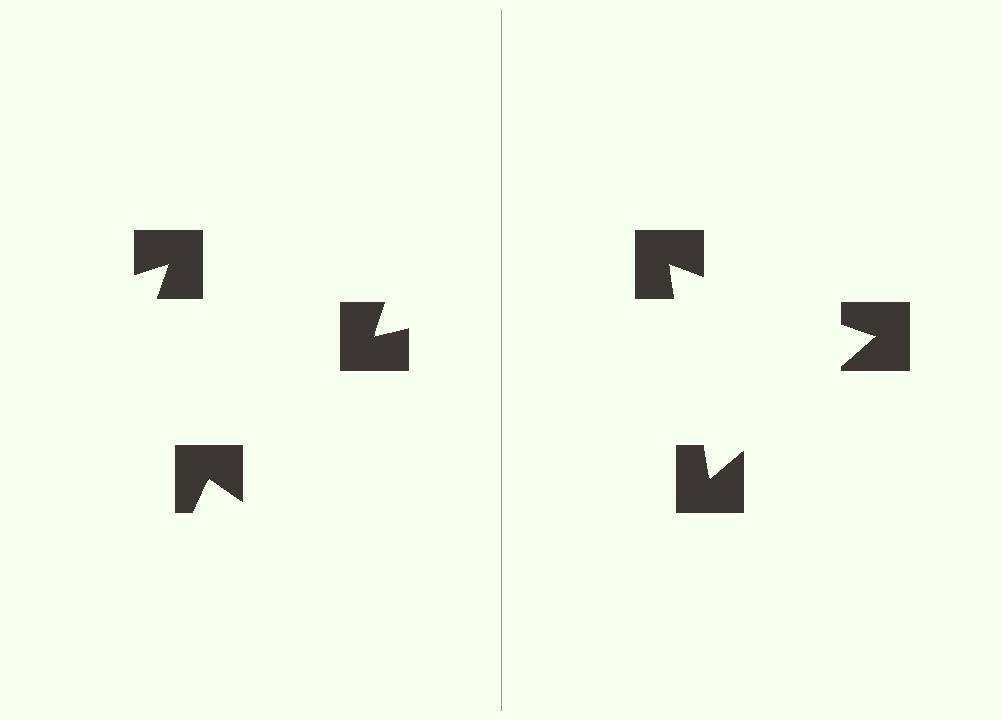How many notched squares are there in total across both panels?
6 — 3 on each side.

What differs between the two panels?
The notched squares are positioned identically on both sides; only the wedge orientations differ. On the right they align to a triangle; on the left they are misaligned.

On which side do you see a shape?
An illusory triangle appears on the right side. On the left side the wedge cuts are rotated, so no coherent shape forms.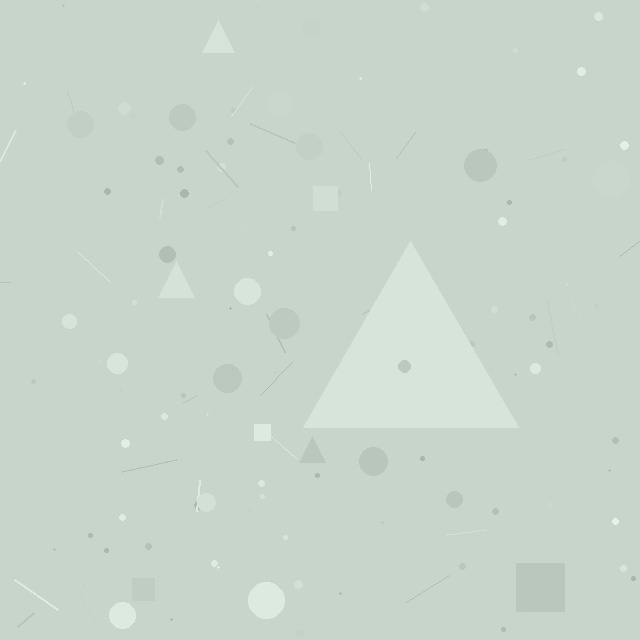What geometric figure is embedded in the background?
A triangle is embedded in the background.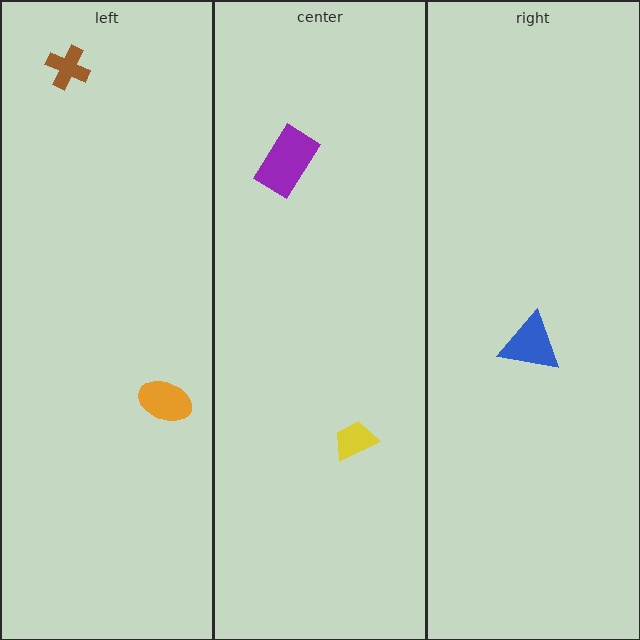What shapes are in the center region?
The purple rectangle, the yellow trapezoid.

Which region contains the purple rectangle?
The center region.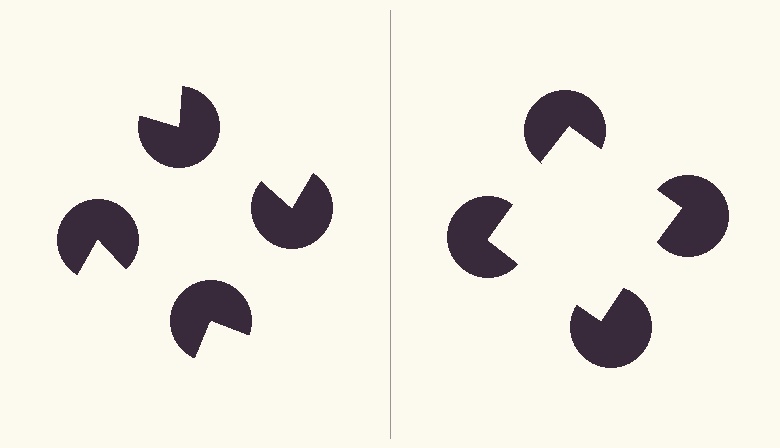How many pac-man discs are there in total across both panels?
8 — 4 on each side.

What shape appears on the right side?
An illusory square.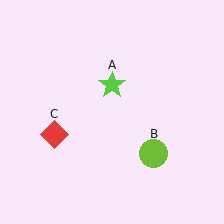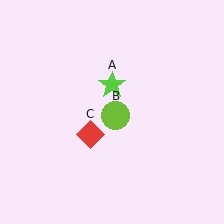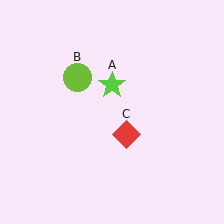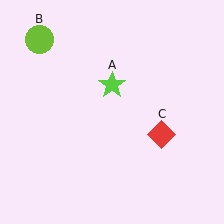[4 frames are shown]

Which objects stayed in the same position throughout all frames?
Lime star (object A) remained stationary.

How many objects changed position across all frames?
2 objects changed position: lime circle (object B), red diamond (object C).